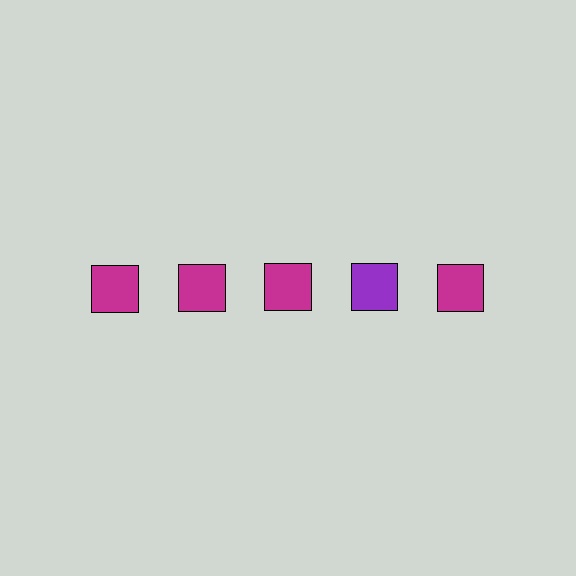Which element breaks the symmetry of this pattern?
The purple square in the top row, second from right column breaks the symmetry. All other shapes are magenta squares.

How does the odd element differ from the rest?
It has a different color: purple instead of magenta.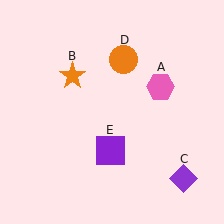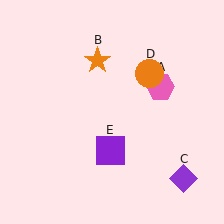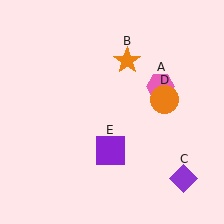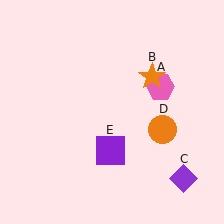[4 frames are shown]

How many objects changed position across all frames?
2 objects changed position: orange star (object B), orange circle (object D).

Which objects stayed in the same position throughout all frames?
Pink hexagon (object A) and purple diamond (object C) and purple square (object E) remained stationary.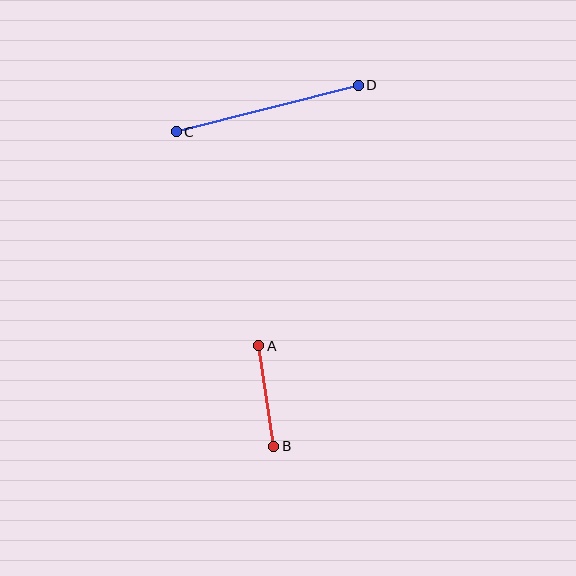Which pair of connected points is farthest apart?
Points C and D are farthest apart.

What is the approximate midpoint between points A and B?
The midpoint is at approximately (266, 396) pixels.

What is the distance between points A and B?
The distance is approximately 101 pixels.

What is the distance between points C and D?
The distance is approximately 188 pixels.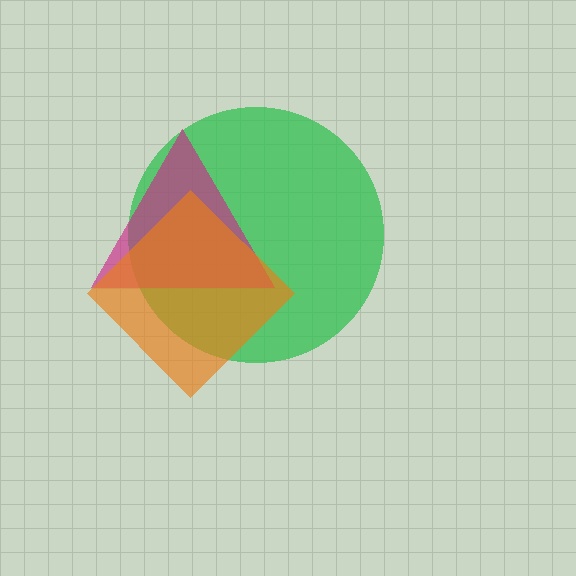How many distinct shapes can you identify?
There are 3 distinct shapes: a green circle, a magenta triangle, an orange diamond.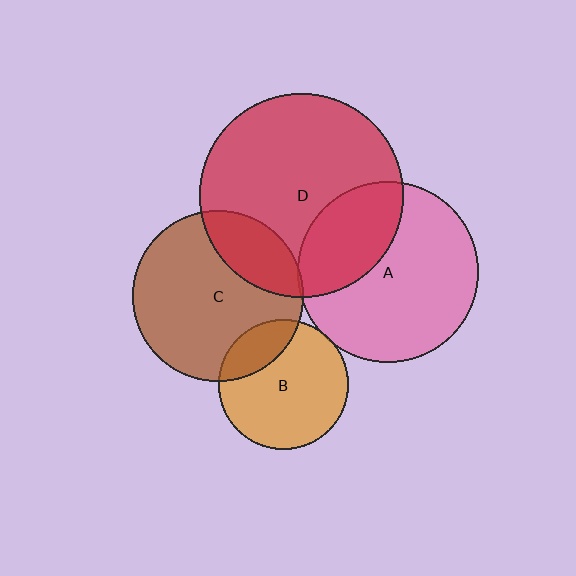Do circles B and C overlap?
Yes.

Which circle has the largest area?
Circle D (red).